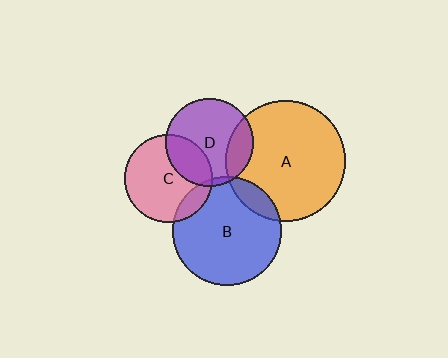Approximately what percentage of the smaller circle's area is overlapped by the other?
Approximately 25%.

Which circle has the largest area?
Circle A (orange).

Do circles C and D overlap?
Yes.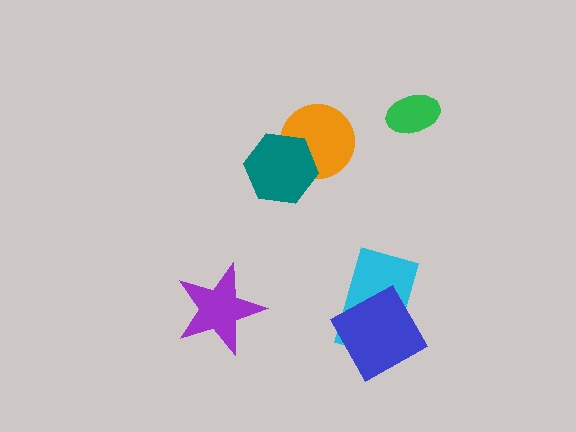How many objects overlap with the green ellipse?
0 objects overlap with the green ellipse.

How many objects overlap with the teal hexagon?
1 object overlaps with the teal hexagon.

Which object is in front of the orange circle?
The teal hexagon is in front of the orange circle.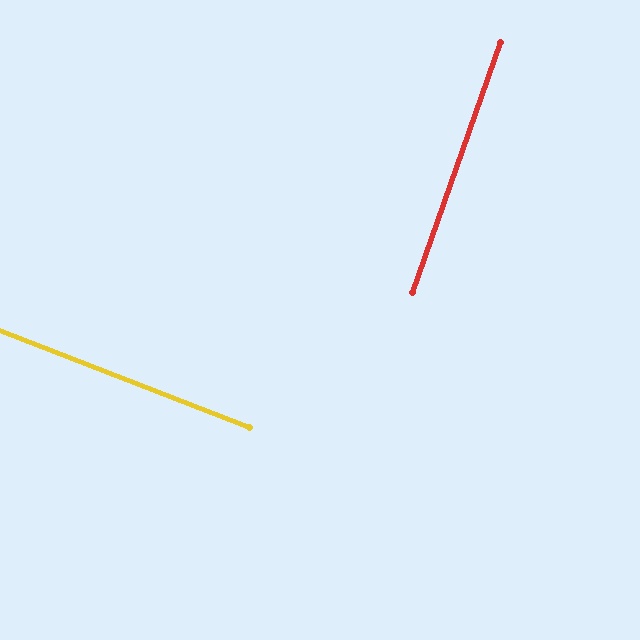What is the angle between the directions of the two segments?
Approximately 88 degrees.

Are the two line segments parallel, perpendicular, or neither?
Perpendicular — they meet at approximately 88°.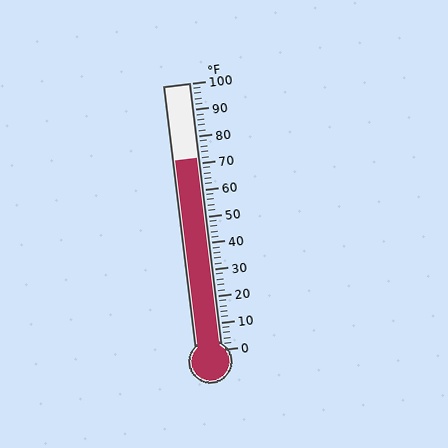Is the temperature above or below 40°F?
The temperature is above 40°F.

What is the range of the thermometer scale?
The thermometer scale ranges from 0°F to 100°F.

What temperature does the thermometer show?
The thermometer shows approximately 72°F.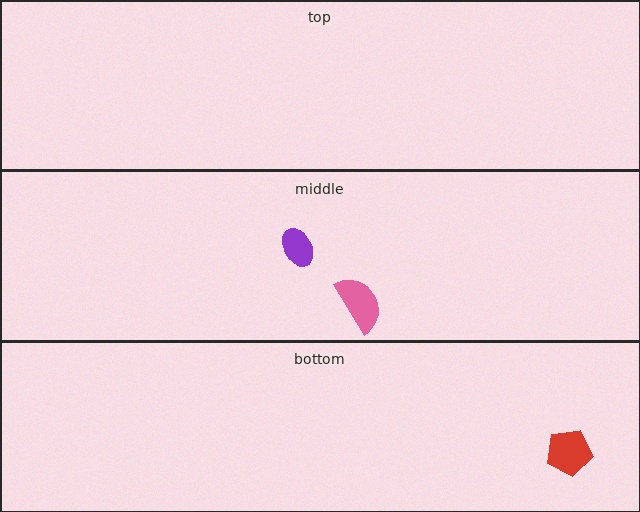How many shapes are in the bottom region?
1.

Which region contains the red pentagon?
The bottom region.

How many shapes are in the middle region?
2.